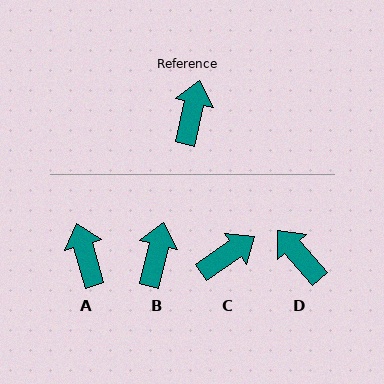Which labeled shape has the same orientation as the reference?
B.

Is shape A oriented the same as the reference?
No, it is off by about 29 degrees.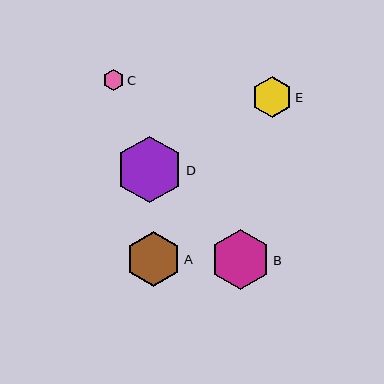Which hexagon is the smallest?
Hexagon C is the smallest with a size of approximately 20 pixels.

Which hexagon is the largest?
Hexagon D is the largest with a size of approximately 67 pixels.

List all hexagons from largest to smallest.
From largest to smallest: D, B, A, E, C.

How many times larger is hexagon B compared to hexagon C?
Hexagon B is approximately 3.0 times the size of hexagon C.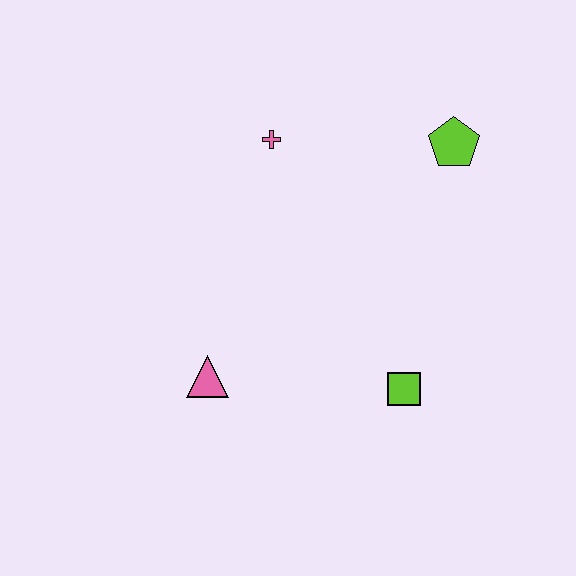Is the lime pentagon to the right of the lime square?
Yes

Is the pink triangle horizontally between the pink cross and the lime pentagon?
No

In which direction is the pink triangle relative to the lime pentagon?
The pink triangle is to the left of the lime pentagon.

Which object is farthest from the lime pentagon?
The pink triangle is farthest from the lime pentagon.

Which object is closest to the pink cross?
The lime pentagon is closest to the pink cross.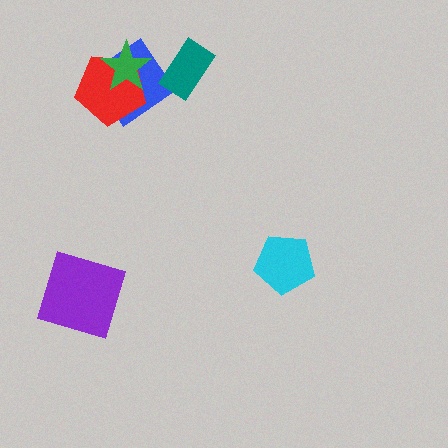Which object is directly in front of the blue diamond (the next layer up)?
The red pentagon is directly in front of the blue diamond.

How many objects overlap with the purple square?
0 objects overlap with the purple square.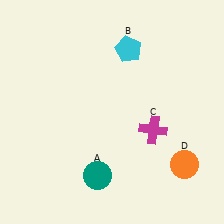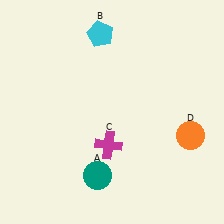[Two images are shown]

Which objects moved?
The objects that moved are: the cyan pentagon (B), the magenta cross (C), the orange circle (D).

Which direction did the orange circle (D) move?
The orange circle (D) moved up.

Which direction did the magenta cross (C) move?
The magenta cross (C) moved left.